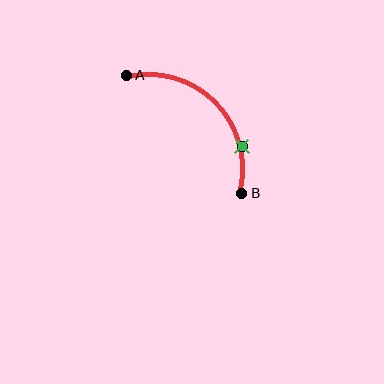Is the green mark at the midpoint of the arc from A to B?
No. The green mark lies on the arc but is closer to endpoint B. The arc midpoint would be at the point on the curve equidistant along the arc from both A and B.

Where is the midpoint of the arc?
The arc midpoint is the point on the curve farthest from the straight line joining A and B. It sits above and to the right of that line.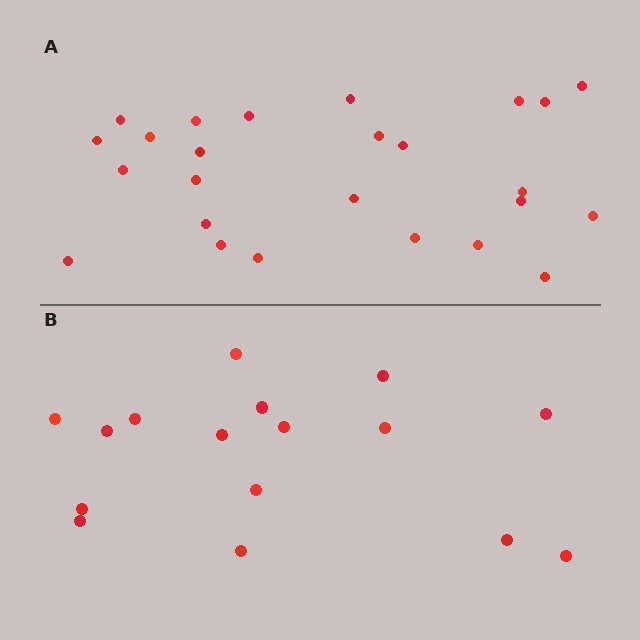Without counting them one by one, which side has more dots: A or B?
Region A (the top region) has more dots.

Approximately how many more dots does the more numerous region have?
Region A has roughly 8 or so more dots than region B.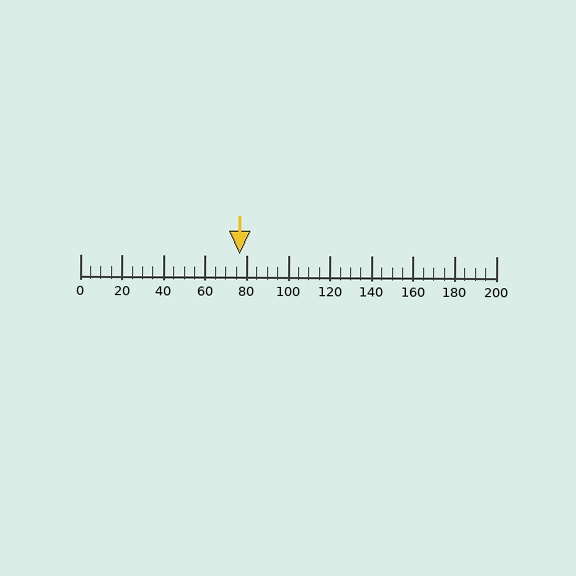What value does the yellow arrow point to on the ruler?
The yellow arrow points to approximately 77.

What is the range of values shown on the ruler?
The ruler shows values from 0 to 200.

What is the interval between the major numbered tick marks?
The major tick marks are spaced 20 units apart.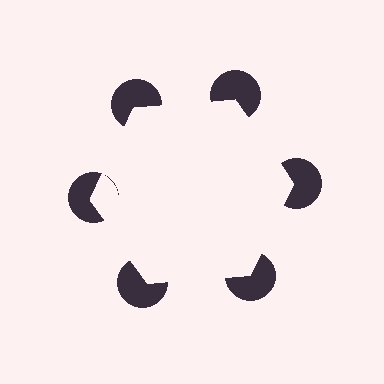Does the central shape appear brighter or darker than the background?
It typically appears slightly brighter than the background, even though no actual brightness change is drawn.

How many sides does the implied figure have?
6 sides.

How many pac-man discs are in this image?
There are 6 — one at each vertex of the illusory hexagon.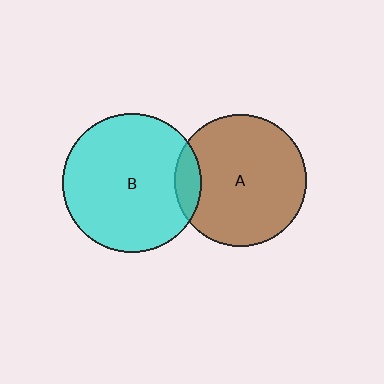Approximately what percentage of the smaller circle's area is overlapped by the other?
Approximately 10%.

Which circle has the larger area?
Circle B (cyan).